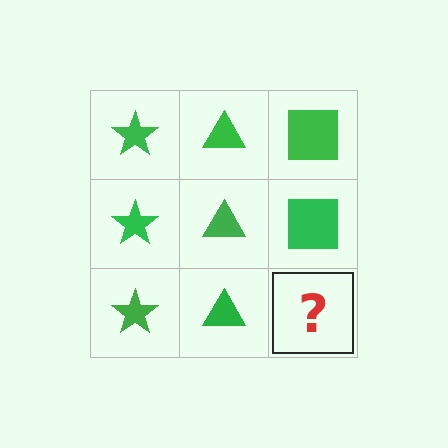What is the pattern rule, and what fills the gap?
The rule is that each column has a consistent shape. The gap should be filled with a green square.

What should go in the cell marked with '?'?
The missing cell should contain a green square.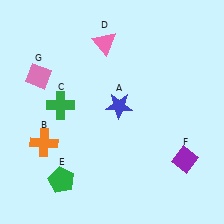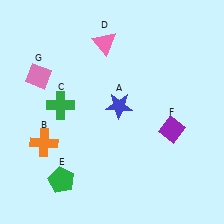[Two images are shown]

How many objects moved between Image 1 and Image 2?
1 object moved between the two images.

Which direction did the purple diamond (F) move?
The purple diamond (F) moved up.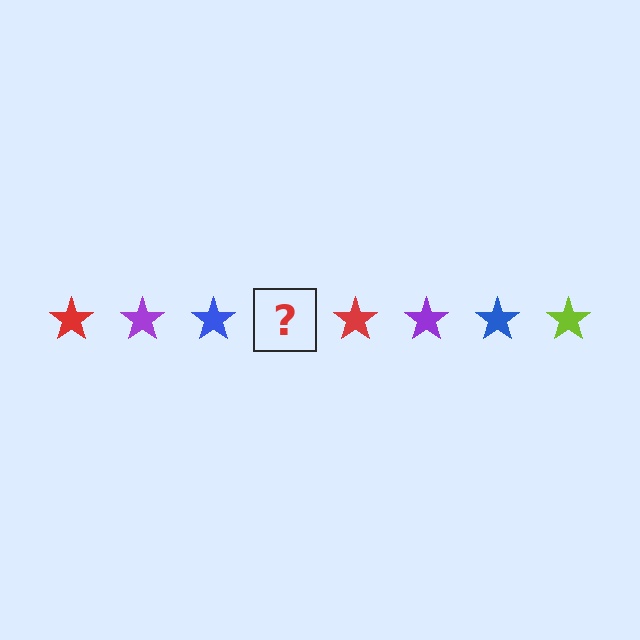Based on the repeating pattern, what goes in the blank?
The blank should be a lime star.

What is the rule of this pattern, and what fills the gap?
The rule is that the pattern cycles through red, purple, blue, lime stars. The gap should be filled with a lime star.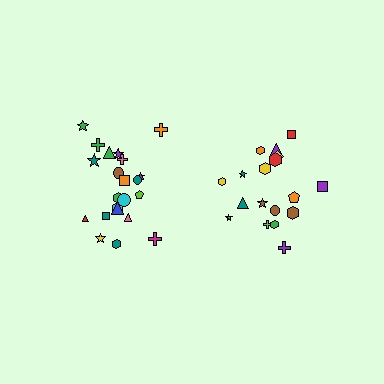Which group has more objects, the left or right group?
The left group.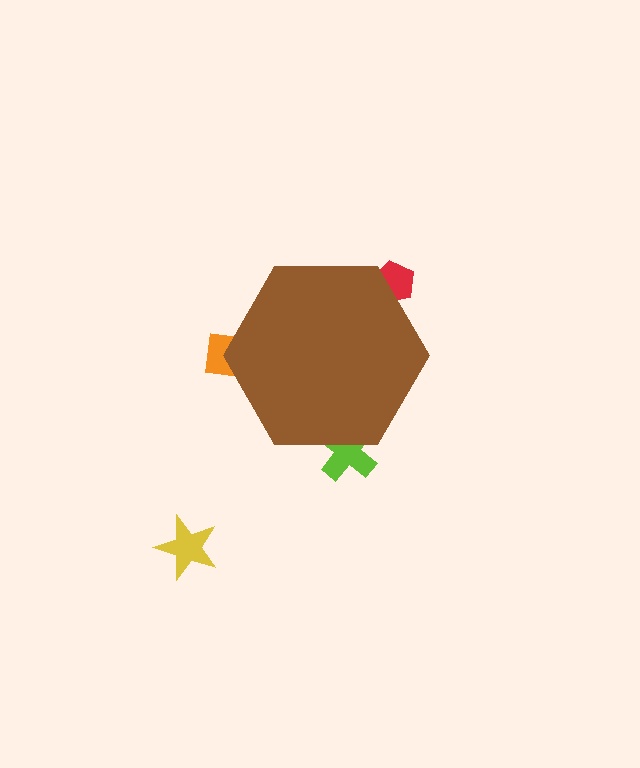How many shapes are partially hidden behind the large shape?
3 shapes are partially hidden.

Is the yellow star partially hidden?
No, the yellow star is fully visible.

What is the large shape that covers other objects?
A brown hexagon.